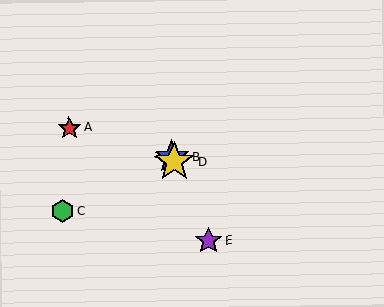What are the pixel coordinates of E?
Object E is at (209, 241).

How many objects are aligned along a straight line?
3 objects (B, D, E) are aligned along a straight line.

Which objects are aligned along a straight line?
Objects B, D, E are aligned along a straight line.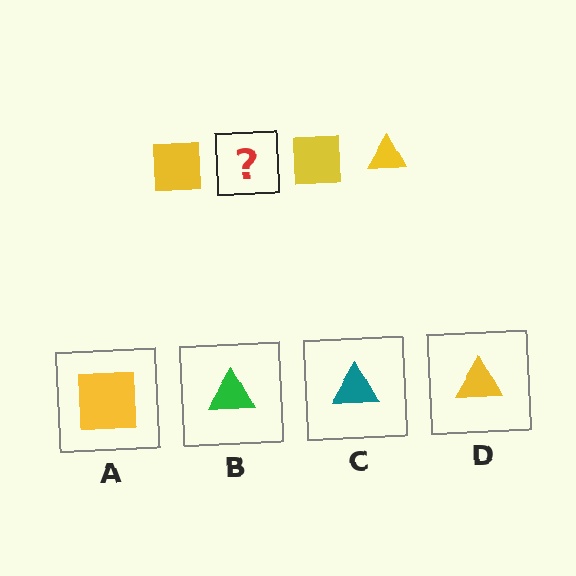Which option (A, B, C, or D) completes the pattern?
D.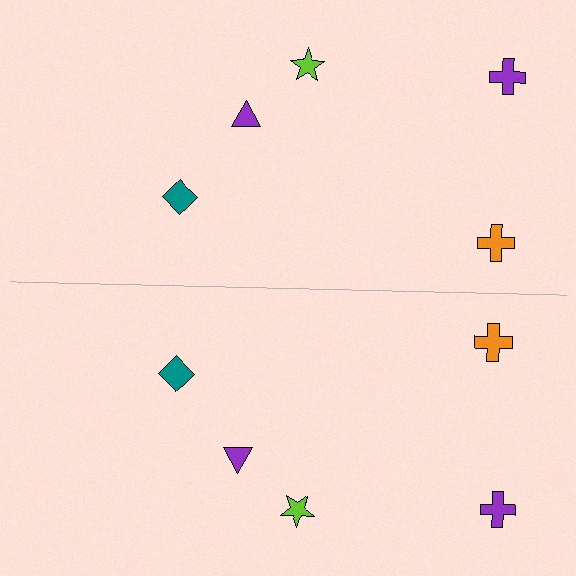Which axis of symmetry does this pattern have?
The pattern has a horizontal axis of symmetry running through the center of the image.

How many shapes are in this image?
There are 10 shapes in this image.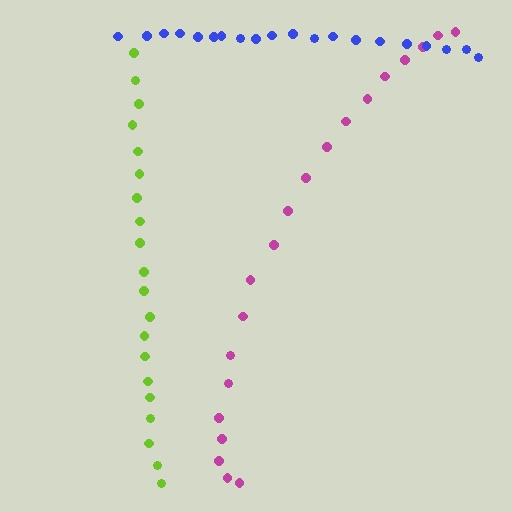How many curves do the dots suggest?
There are 3 distinct paths.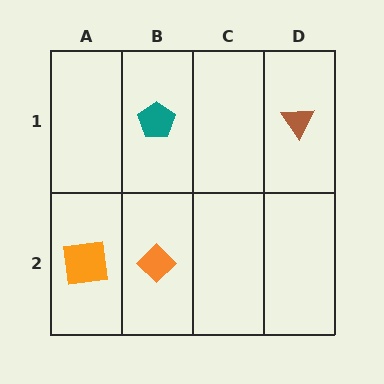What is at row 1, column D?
A brown triangle.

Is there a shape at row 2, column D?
No, that cell is empty.